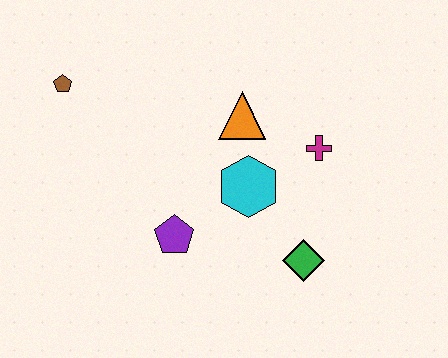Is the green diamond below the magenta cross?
Yes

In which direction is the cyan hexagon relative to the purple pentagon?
The cyan hexagon is to the right of the purple pentagon.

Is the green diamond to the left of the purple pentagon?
No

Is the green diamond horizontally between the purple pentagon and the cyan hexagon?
No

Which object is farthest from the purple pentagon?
The brown pentagon is farthest from the purple pentagon.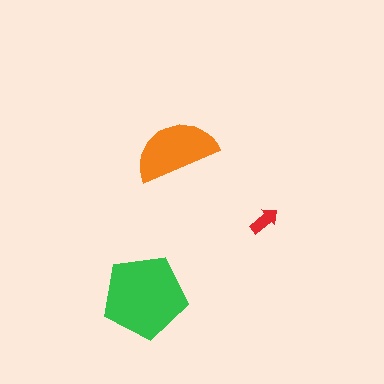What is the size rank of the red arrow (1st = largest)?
3rd.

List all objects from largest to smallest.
The green pentagon, the orange semicircle, the red arrow.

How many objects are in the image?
There are 3 objects in the image.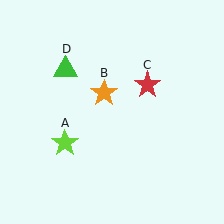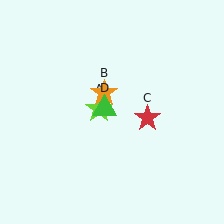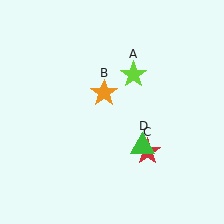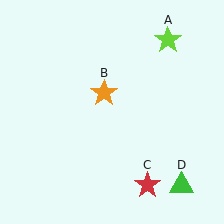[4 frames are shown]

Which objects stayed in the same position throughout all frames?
Orange star (object B) remained stationary.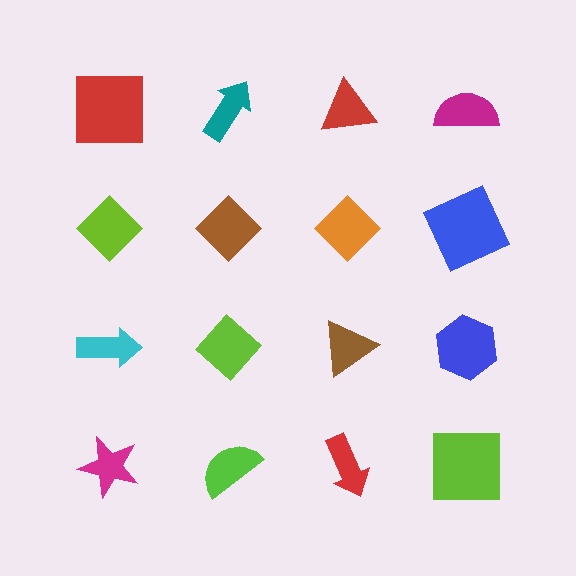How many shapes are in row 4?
4 shapes.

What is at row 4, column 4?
A lime square.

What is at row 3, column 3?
A brown triangle.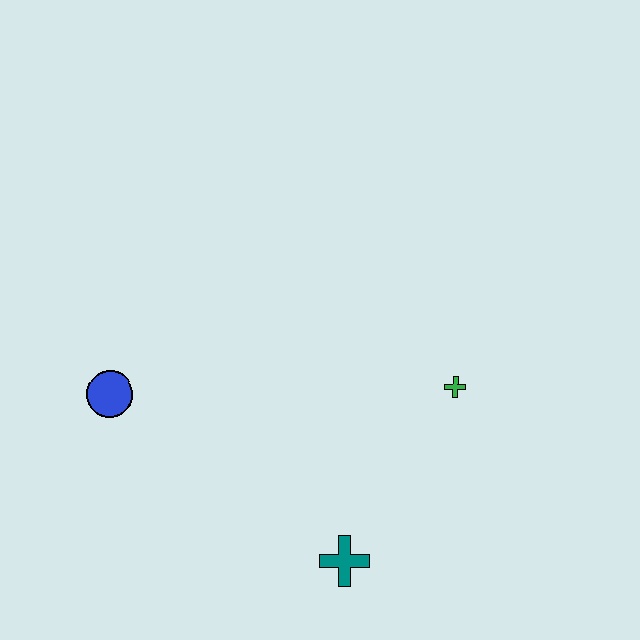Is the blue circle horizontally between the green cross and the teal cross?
No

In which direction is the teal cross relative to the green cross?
The teal cross is below the green cross.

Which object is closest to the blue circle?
The teal cross is closest to the blue circle.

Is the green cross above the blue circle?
Yes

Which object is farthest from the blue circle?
The green cross is farthest from the blue circle.